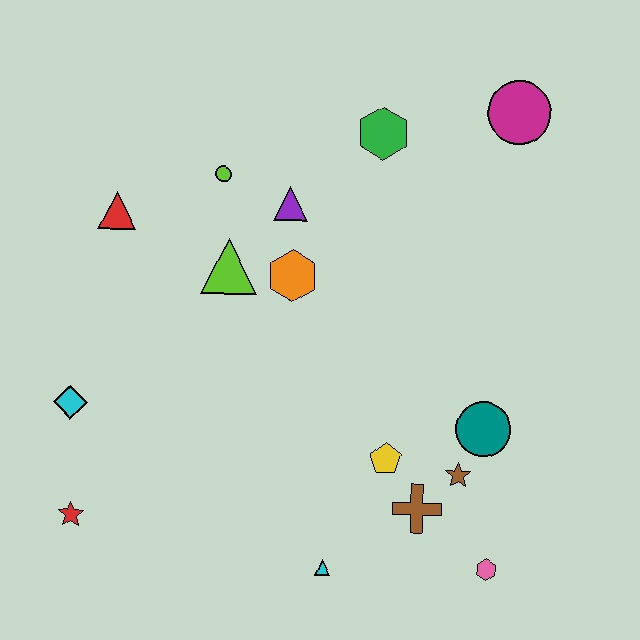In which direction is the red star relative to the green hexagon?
The red star is below the green hexagon.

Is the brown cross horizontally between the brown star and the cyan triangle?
Yes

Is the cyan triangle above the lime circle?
No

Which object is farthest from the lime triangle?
The pink hexagon is farthest from the lime triangle.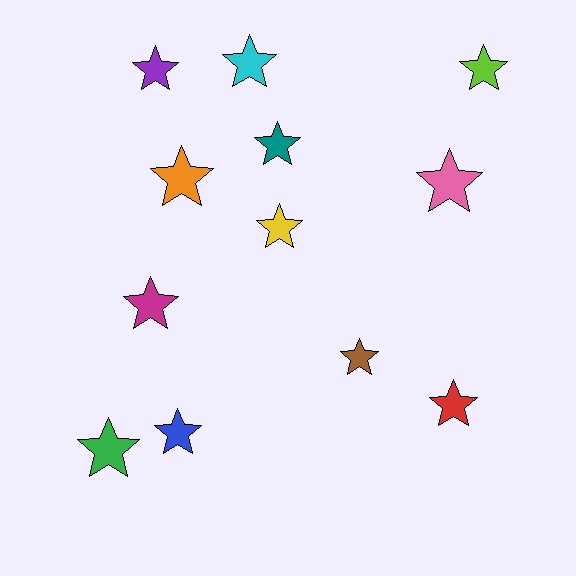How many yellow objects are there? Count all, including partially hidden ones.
There is 1 yellow object.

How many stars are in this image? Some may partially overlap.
There are 12 stars.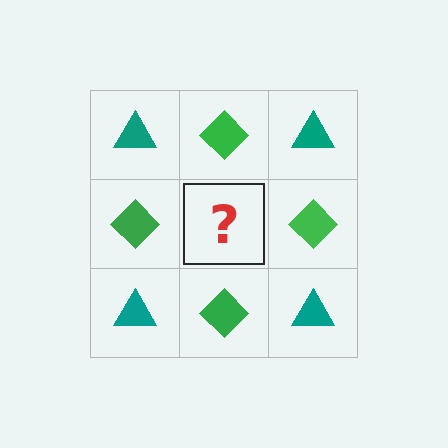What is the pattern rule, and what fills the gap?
The rule is that it alternates teal triangle and green diamond in a checkerboard pattern. The gap should be filled with a teal triangle.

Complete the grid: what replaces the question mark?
The question mark should be replaced with a teal triangle.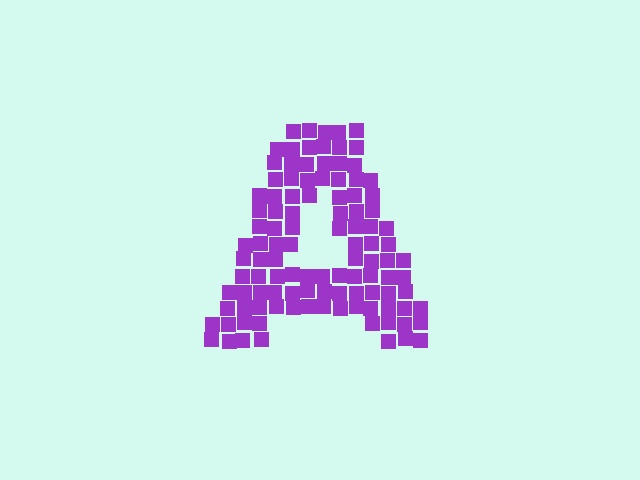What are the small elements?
The small elements are squares.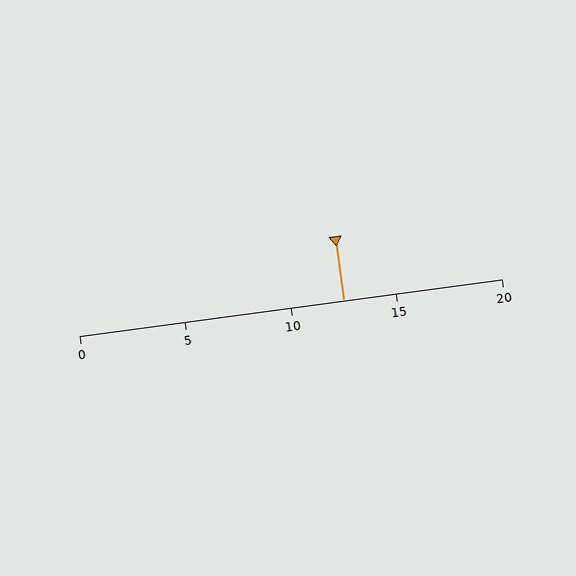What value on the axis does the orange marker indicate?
The marker indicates approximately 12.5.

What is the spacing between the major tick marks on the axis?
The major ticks are spaced 5 apart.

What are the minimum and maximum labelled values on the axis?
The axis runs from 0 to 20.